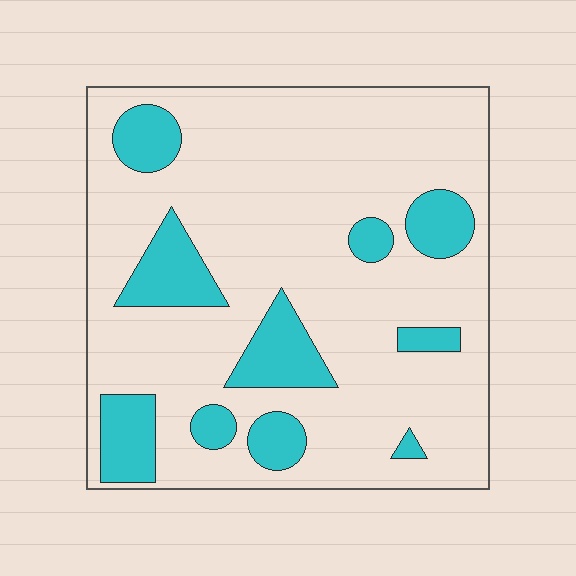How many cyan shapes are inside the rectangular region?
10.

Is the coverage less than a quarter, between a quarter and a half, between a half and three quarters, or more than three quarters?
Less than a quarter.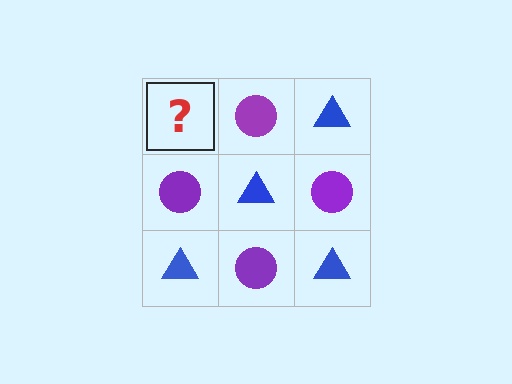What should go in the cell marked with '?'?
The missing cell should contain a blue triangle.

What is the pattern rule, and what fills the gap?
The rule is that it alternates blue triangle and purple circle in a checkerboard pattern. The gap should be filled with a blue triangle.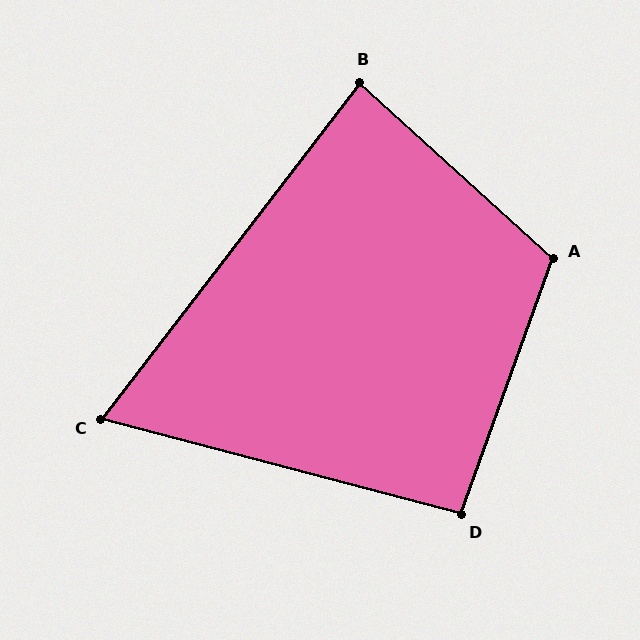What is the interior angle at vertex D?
Approximately 95 degrees (approximately right).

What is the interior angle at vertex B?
Approximately 85 degrees (approximately right).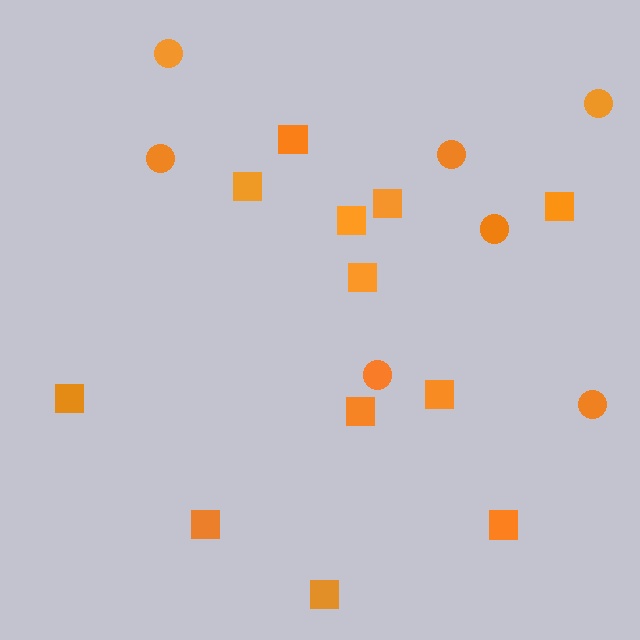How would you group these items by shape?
There are 2 groups: one group of circles (7) and one group of squares (12).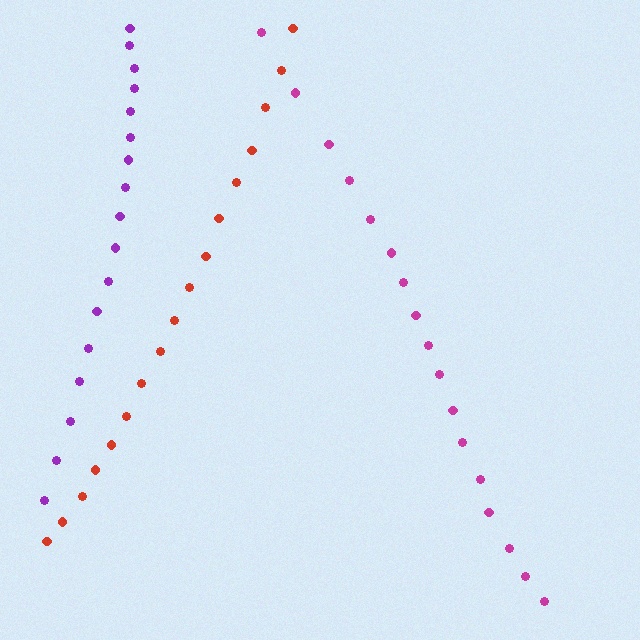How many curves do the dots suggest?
There are 3 distinct paths.